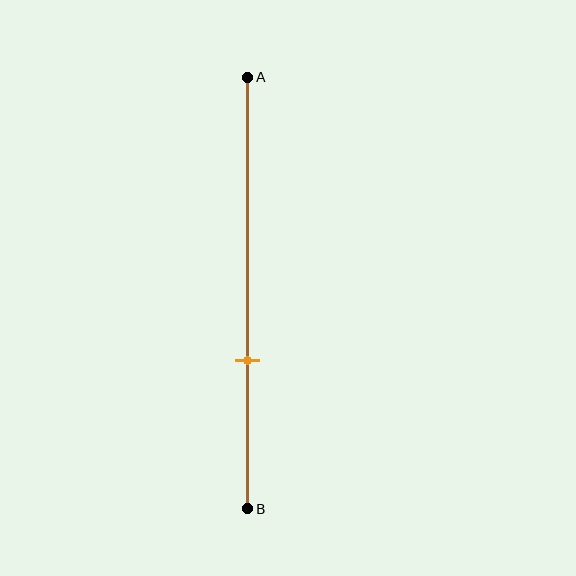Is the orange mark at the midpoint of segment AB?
No, the mark is at about 65% from A, not at the 50% midpoint.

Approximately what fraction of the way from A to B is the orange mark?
The orange mark is approximately 65% of the way from A to B.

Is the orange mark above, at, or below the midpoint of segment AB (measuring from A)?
The orange mark is below the midpoint of segment AB.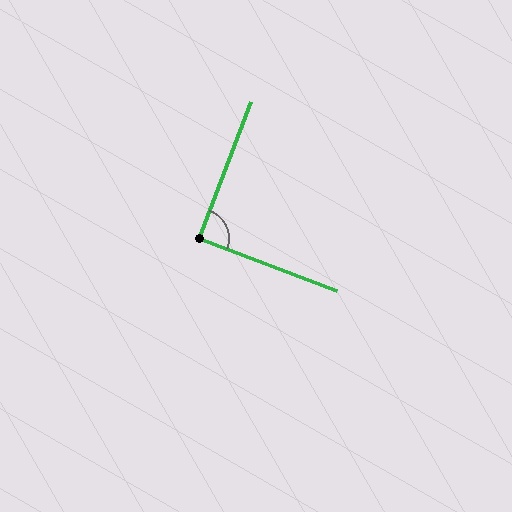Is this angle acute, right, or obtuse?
It is approximately a right angle.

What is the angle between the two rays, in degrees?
Approximately 90 degrees.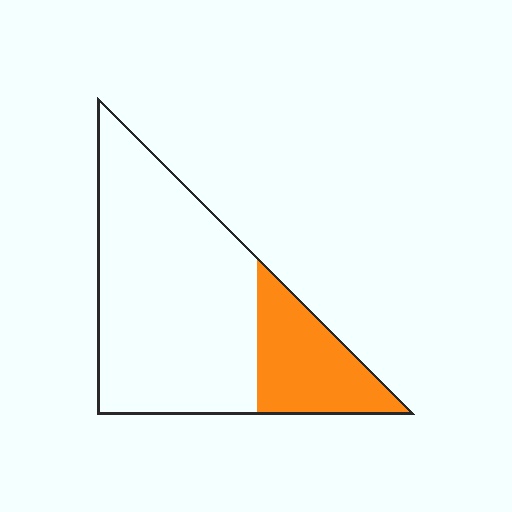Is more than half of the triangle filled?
No.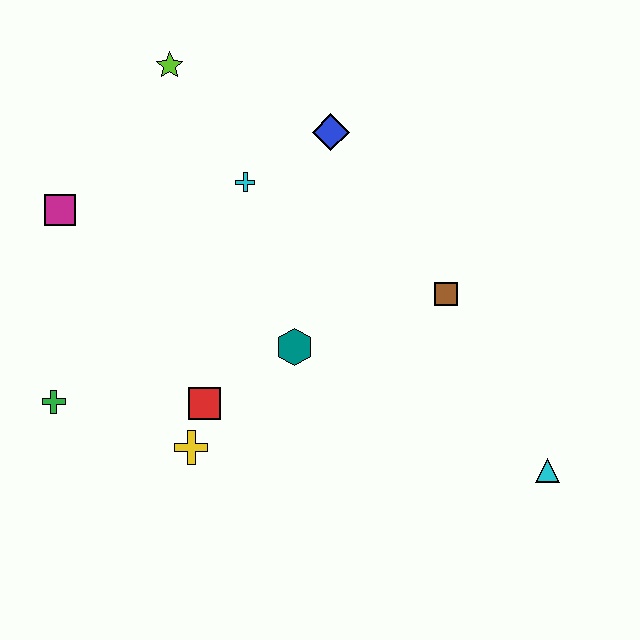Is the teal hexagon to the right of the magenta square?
Yes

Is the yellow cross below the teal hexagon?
Yes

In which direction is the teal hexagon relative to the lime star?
The teal hexagon is below the lime star.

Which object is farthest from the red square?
The cyan triangle is farthest from the red square.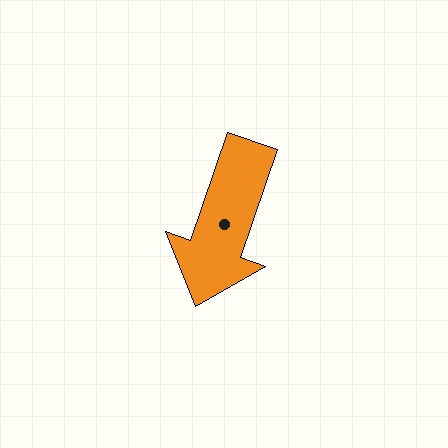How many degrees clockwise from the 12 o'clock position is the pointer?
Approximately 199 degrees.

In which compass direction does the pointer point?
South.